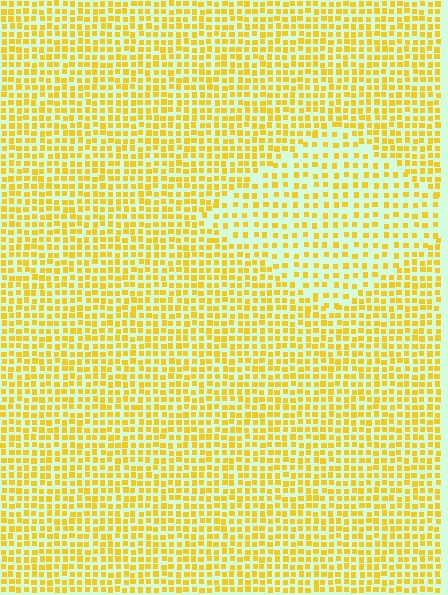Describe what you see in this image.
The image contains small yellow elements arranged at two different densities. A diamond-shaped region is visible where the elements are less densely packed than the surrounding area.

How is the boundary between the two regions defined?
The boundary is defined by a change in element density (approximately 1.7x ratio). All elements are the same color, size, and shape.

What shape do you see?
I see a diamond.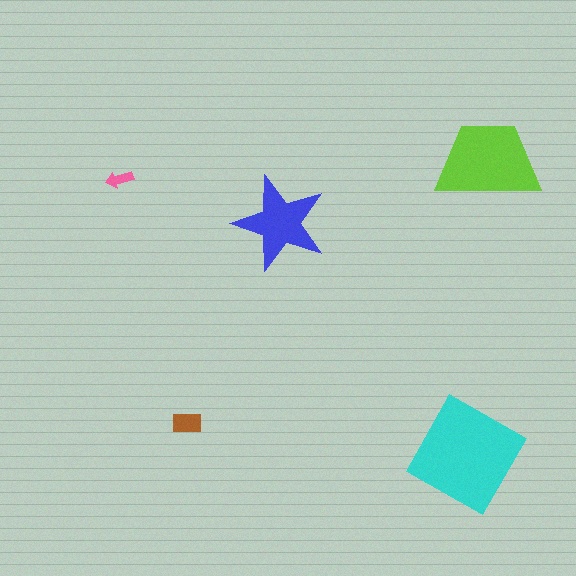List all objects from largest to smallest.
The cyan square, the lime trapezoid, the blue star, the brown rectangle, the pink arrow.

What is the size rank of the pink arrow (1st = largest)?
5th.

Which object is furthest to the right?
The lime trapezoid is rightmost.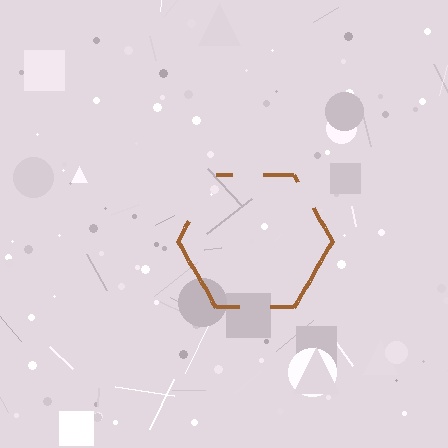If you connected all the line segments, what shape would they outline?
They would outline a hexagon.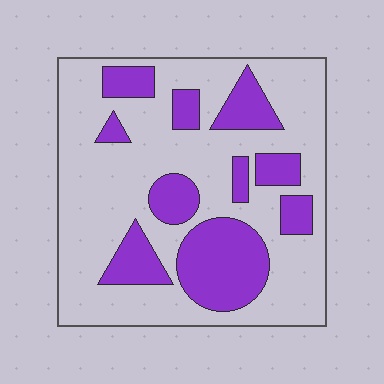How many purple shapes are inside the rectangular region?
10.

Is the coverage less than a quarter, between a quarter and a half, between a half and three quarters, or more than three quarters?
Between a quarter and a half.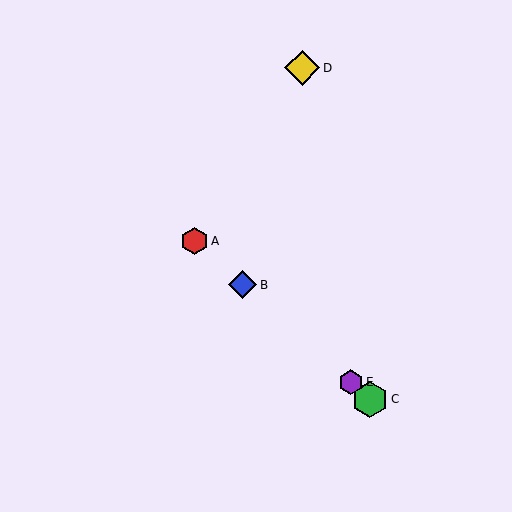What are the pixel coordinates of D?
Object D is at (302, 68).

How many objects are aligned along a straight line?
4 objects (A, B, C, E) are aligned along a straight line.